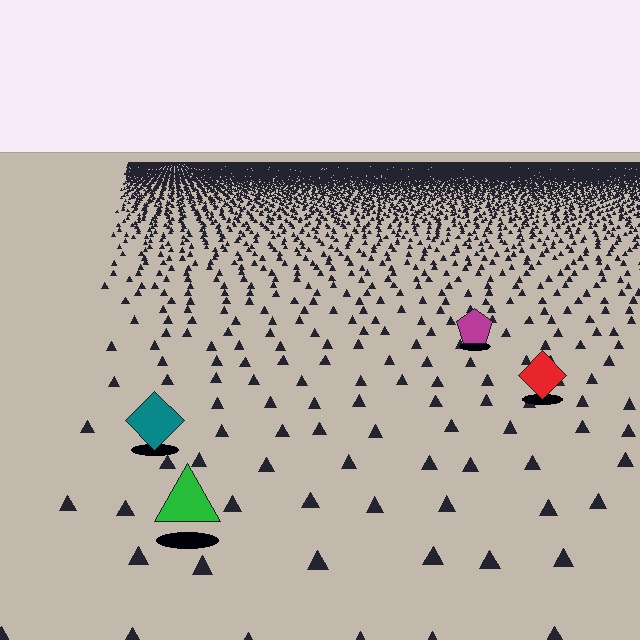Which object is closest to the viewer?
The green triangle is closest. The texture marks near it are larger and more spread out.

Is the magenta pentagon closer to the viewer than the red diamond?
No. The red diamond is closer — you can tell from the texture gradient: the ground texture is coarser near it.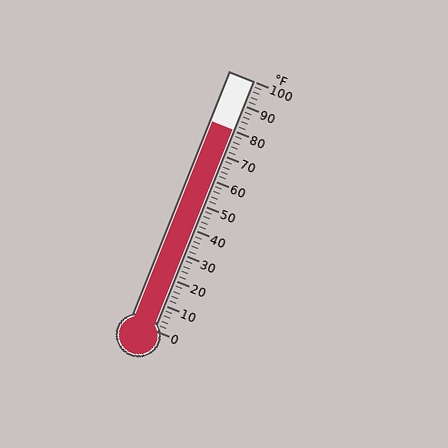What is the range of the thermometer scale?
The thermometer scale ranges from 0°F to 100°F.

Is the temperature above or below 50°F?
The temperature is above 50°F.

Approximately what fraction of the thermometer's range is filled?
The thermometer is filled to approximately 80% of its range.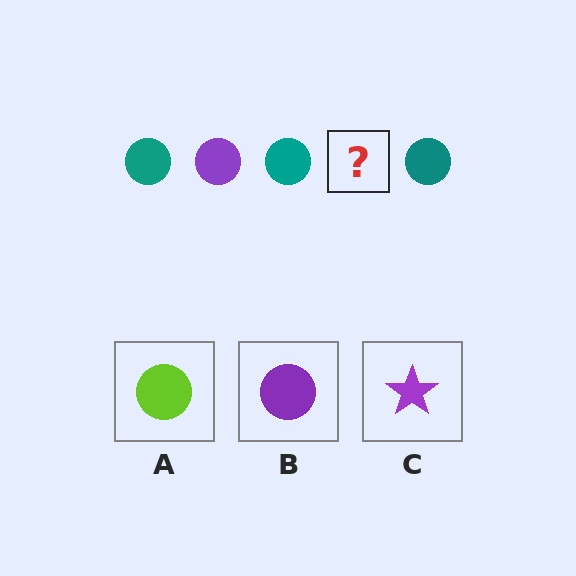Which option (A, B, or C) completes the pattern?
B.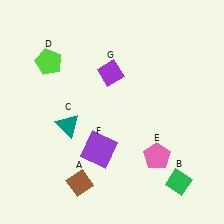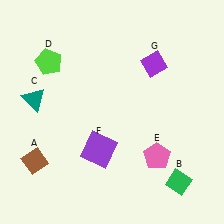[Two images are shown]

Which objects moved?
The objects that moved are: the brown diamond (A), the teal triangle (C), the purple diamond (G).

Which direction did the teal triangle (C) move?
The teal triangle (C) moved left.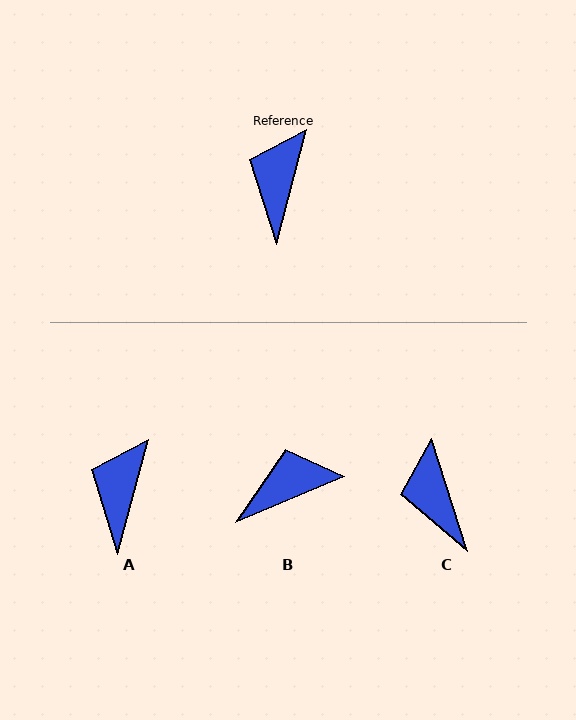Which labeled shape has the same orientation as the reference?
A.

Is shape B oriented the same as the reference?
No, it is off by about 52 degrees.